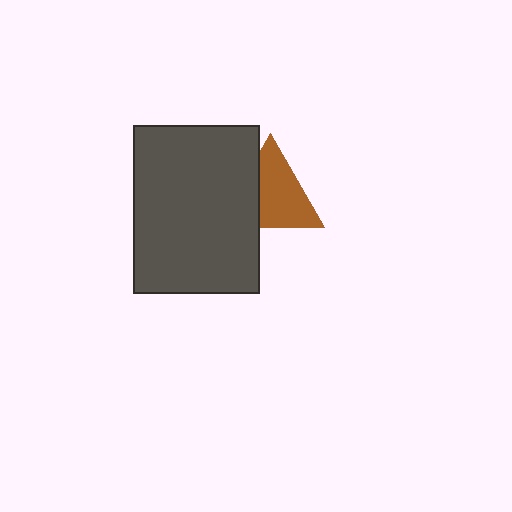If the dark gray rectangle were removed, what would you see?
You would see the complete brown triangle.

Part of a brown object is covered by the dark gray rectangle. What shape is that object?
It is a triangle.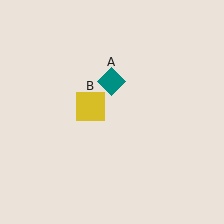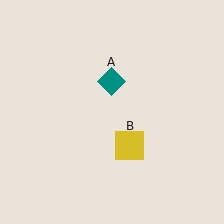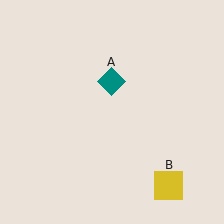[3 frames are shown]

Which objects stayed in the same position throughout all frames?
Teal diamond (object A) remained stationary.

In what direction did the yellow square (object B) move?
The yellow square (object B) moved down and to the right.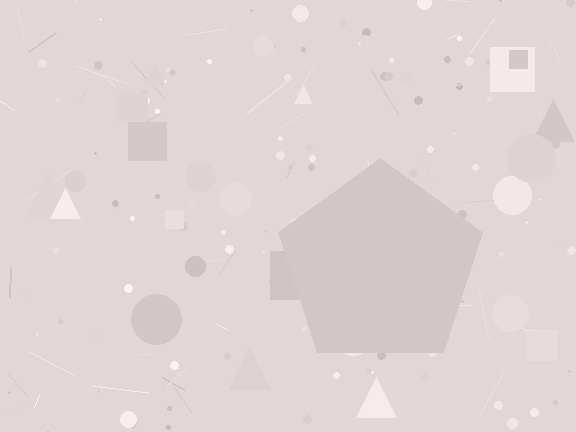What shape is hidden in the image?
A pentagon is hidden in the image.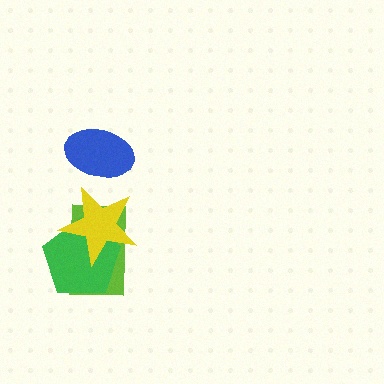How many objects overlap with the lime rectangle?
2 objects overlap with the lime rectangle.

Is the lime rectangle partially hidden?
Yes, it is partially covered by another shape.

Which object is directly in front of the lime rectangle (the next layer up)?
The green pentagon is directly in front of the lime rectangle.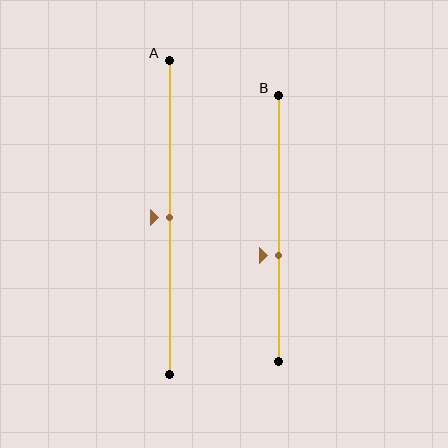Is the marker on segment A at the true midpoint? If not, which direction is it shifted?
Yes, the marker on segment A is at the true midpoint.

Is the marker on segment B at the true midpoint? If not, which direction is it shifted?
No, the marker on segment B is shifted downward by about 10% of the segment length.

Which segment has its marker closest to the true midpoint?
Segment A has its marker closest to the true midpoint.